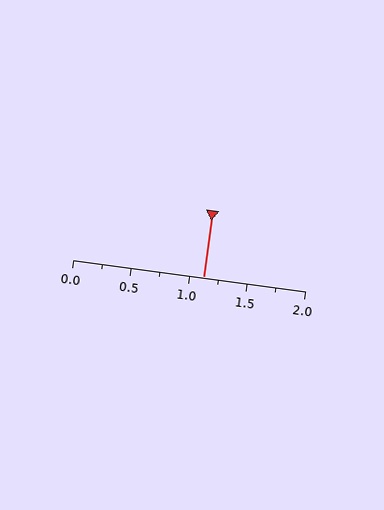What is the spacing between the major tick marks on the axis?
The major ticks are spaced 0.5 apart.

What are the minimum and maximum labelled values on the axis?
The axis runs from 0.0 to 2.0.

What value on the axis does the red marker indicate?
The marker indicates approximately 1.12.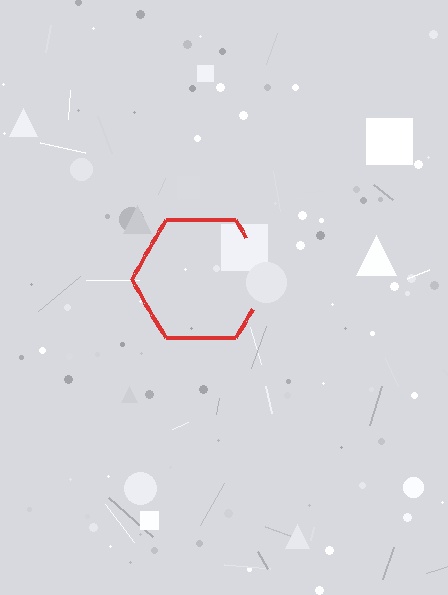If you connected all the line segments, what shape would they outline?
They would outline a hexagon.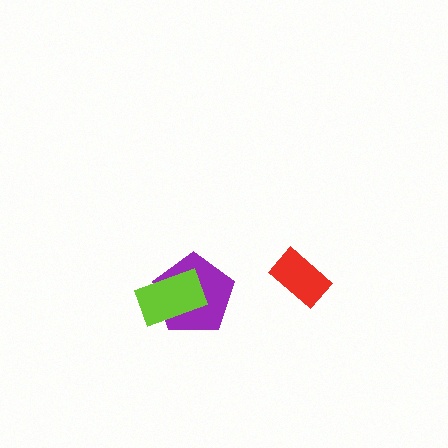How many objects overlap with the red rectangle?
0 objects overlap with the red rectangle.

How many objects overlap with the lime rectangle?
1 object overlaps with the lime rectangle.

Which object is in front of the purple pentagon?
The lime rectangle is in front of the purple pentagon.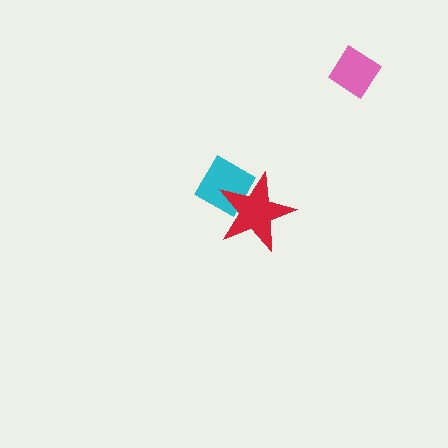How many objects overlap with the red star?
1 object overlaps with the red star.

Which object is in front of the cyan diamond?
The red star is in front of the cyan diamond.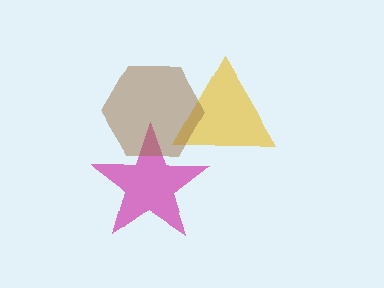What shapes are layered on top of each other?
The layered shapes are: a yellow triangle, a magenta star, a brown hexagon.